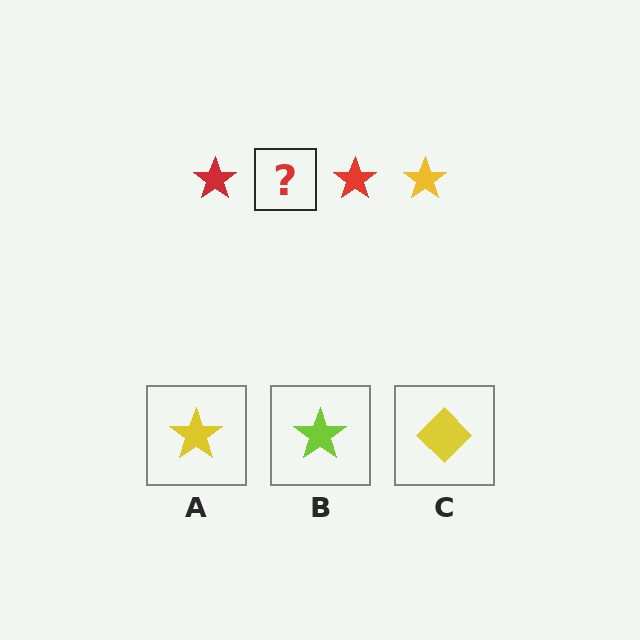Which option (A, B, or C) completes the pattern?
A.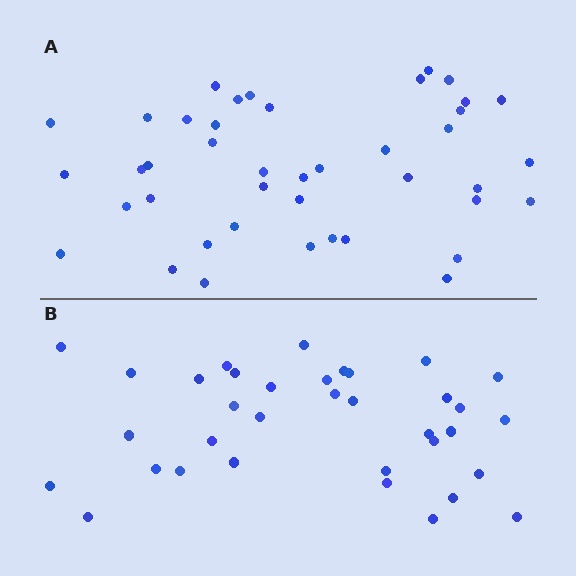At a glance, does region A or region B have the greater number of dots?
Region A (the top region) has more dots.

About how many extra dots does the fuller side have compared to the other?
Region A has roughly 8 or so more dots than region B.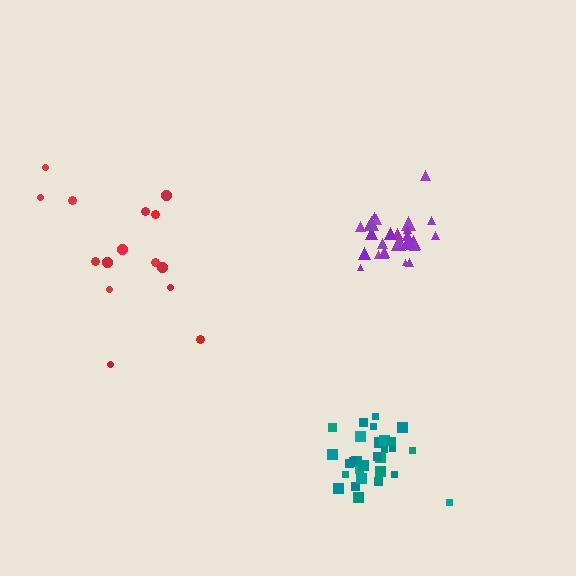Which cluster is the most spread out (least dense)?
Red.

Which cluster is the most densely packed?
Teal.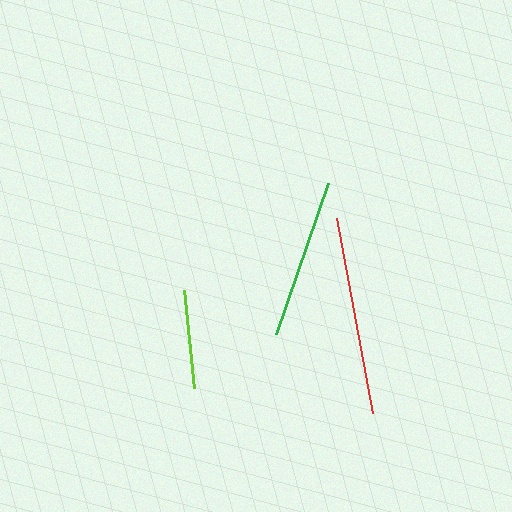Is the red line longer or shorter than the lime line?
The red line is longer than the lime line.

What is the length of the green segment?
The green segment is approximately 160 pixels long.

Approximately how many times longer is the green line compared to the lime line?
The green line is approximately 1.6 times the length of the lime line.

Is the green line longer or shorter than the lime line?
The green line is longer than the lime line.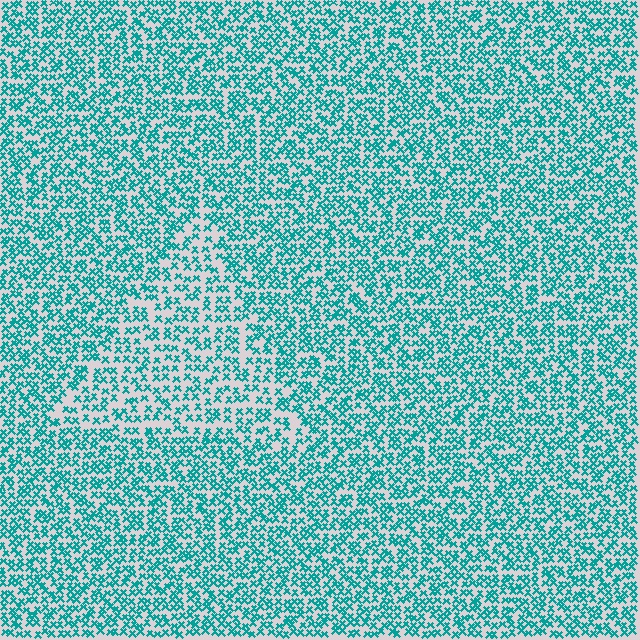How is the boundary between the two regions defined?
The boundary is defined by a change in element density (approximately 1.6x ratio). All elements are the same color, size, and shape.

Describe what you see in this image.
The image contains small teal elements arranged at two different densities. A triangle-shaped region is visible where the elements are less densely packed than the surrounding area.